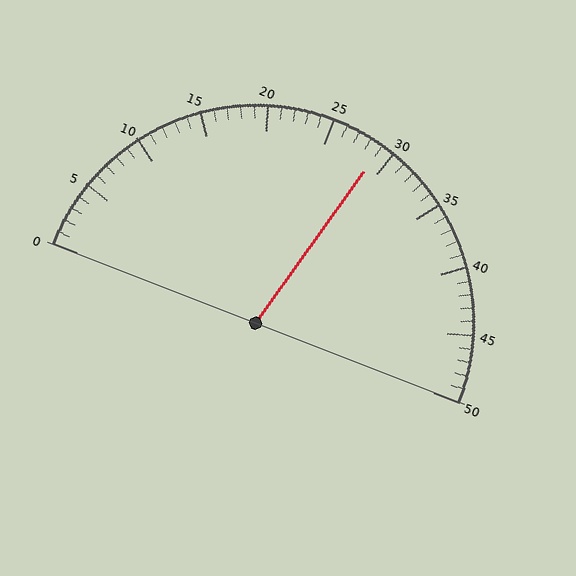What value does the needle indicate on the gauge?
The needle indicates approximately 29.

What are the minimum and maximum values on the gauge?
The gauge ranges from 0 to 50.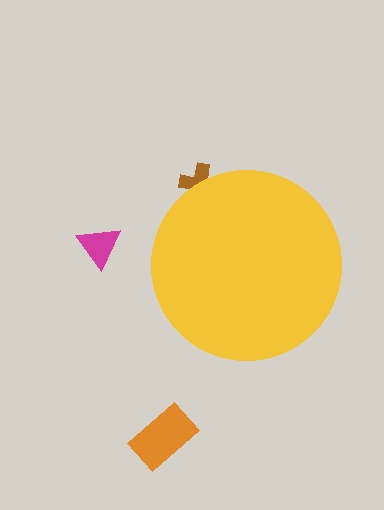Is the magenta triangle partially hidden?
No, the magenta triangle is fully visible.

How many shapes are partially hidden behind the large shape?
1 shape is partially hidden.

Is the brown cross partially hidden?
Yes, the brown cross is partially hidden behind the yellow circle.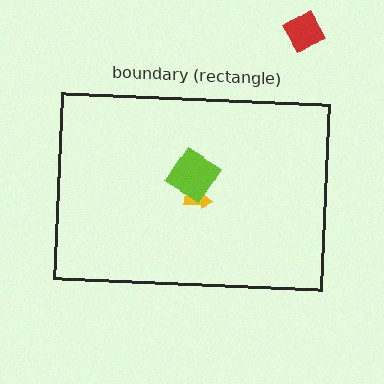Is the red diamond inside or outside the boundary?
Outside.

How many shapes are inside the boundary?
2 inside, 1 outside.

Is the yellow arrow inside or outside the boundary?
Inside.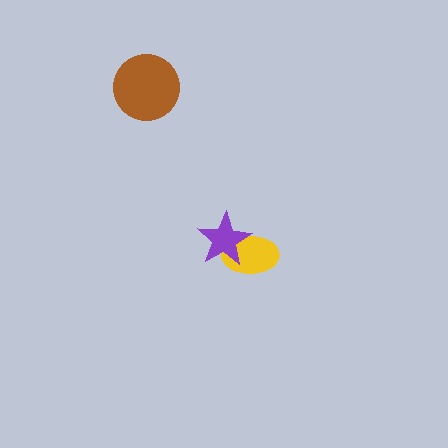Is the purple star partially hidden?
No, no other shape covers it.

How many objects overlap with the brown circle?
0 objects overlap with the brown circle.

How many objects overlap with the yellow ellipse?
1 object overlaps with the yellow ellipse.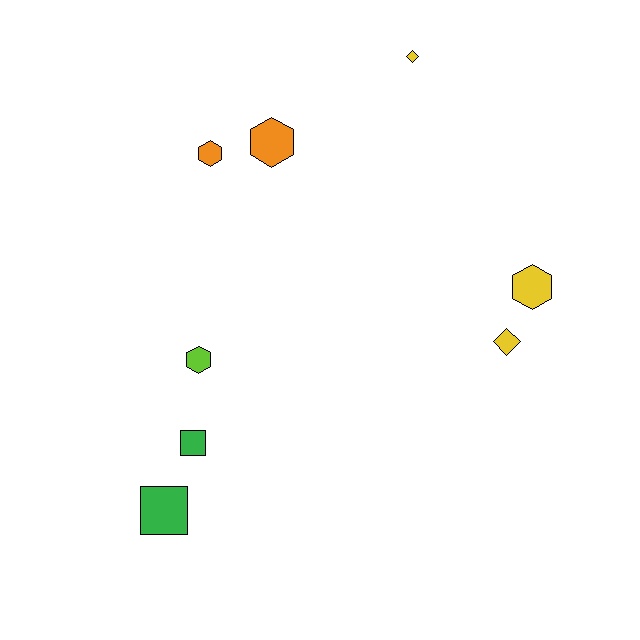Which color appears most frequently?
Yellow, with 3 objects.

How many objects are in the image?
There are 8 objects.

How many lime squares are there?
There are no lime squares.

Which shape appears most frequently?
Hexagon, with 4 objects.